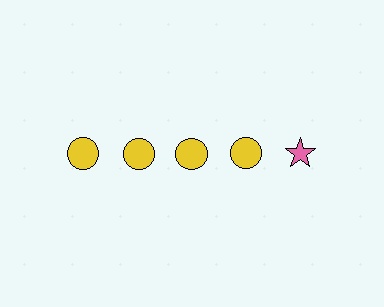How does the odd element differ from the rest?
It differs in both color (pink instead of yellow) and shape (star instead of circle).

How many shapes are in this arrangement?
There are 5 shapes arranged in a grid pattern.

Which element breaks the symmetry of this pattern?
The pink star in the top row, rightmost column breaks the symmetry. All other shapes are yellow circles.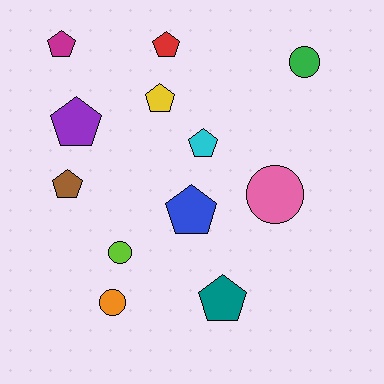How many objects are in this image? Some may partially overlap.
There are 12 objects.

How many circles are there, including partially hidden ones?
There are 4 circles.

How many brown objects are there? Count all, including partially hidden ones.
There is 1 brown object.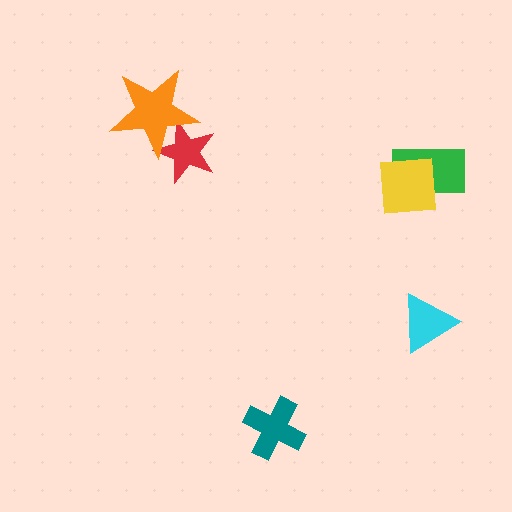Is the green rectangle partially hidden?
Yes, it is partially covered by another shape.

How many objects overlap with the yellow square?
1 object overlaps with the yellow square.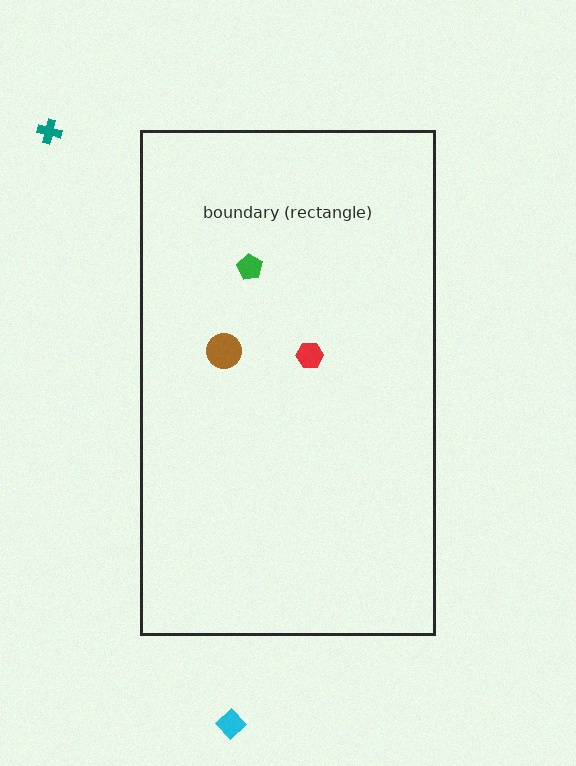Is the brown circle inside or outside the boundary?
Inside.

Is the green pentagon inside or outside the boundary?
Inside.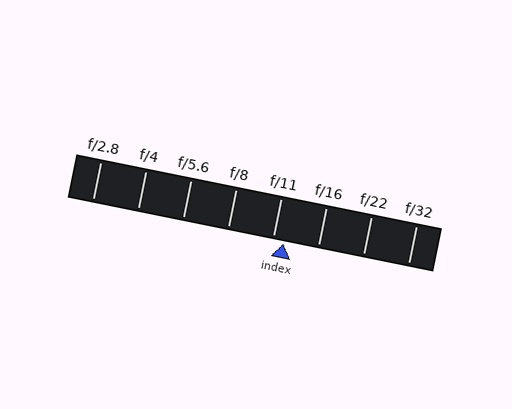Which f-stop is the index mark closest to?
The index mark is closest to f/11.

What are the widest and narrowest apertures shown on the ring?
The widest aperture shown is f/2.8 and the narrowest is f/32.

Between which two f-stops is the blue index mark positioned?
The index mark is between f/11 and f/16.